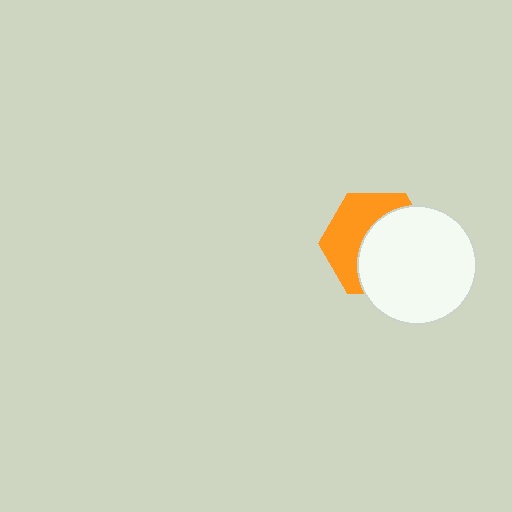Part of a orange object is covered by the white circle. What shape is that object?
It is a hexagon.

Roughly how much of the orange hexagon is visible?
A small part of it is visible (roughly 44%).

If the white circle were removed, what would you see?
You would see the complete orange hexagon.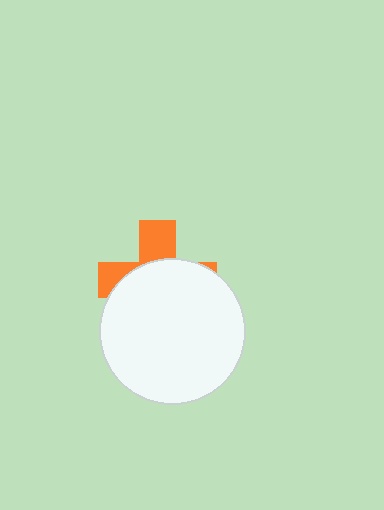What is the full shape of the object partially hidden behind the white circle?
The partially hidden object is an orange cross.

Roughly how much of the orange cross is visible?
A small part of it is visible (roughly 34%).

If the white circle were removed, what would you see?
You would see the complete orange cross.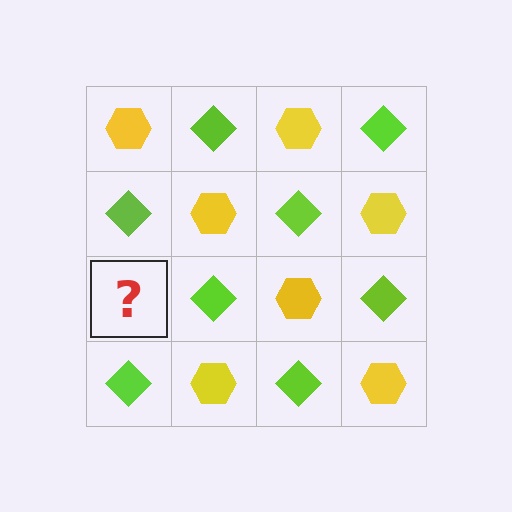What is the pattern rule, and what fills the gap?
The rule is that it alternates yellow hexagon and lime diamond in a checkerboard pattern. The gap should be filled with a yellow hexagon.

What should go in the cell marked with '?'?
The missing cell should contain a yellow hexagon.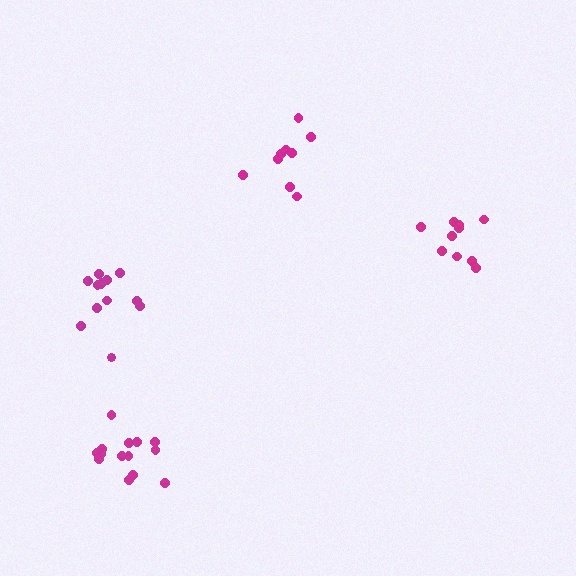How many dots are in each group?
Group 1: 9 dots, Group 2: 10 dots, Group 3: 13 dots, Group 4: 14 dots (46 total).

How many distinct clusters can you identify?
There are 4 distinct clusters.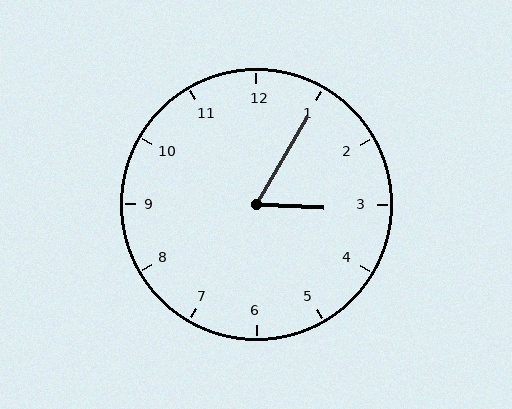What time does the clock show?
3:05.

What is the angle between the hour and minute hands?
Approximately 62 degrees.